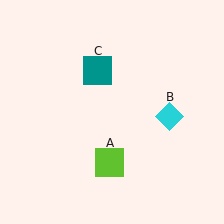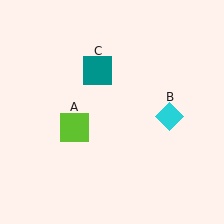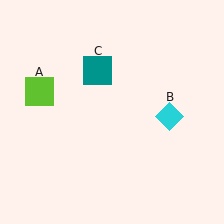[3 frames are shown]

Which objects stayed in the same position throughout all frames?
Cyan diamond (object B) and teal square (object C) remained stationary.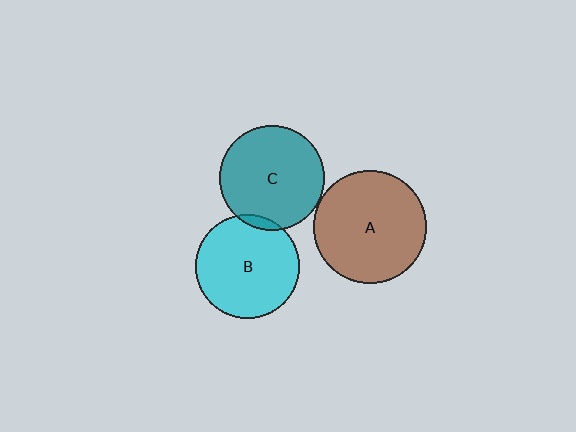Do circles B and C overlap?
Yes.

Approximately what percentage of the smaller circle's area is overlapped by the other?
Approximately 5%.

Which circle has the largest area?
Circle A (brown).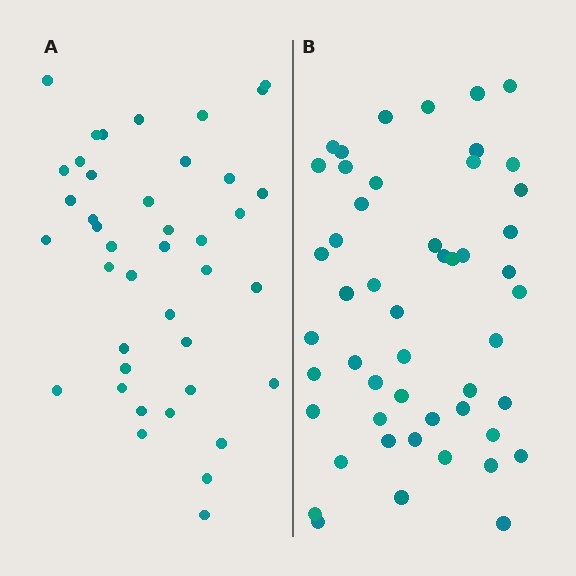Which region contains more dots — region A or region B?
Region B (the right region) has more dots.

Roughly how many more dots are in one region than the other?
Region B has roughly 8 or so more dots than region A.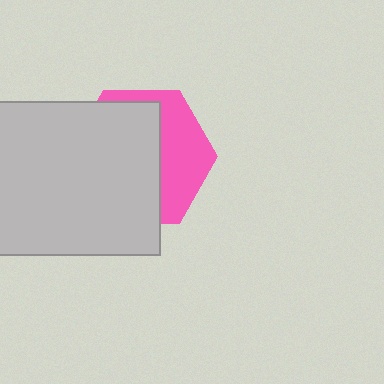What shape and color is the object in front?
The object in front is a light gray rectangle.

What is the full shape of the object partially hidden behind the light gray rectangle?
The partially hidden object is a pink hexagon.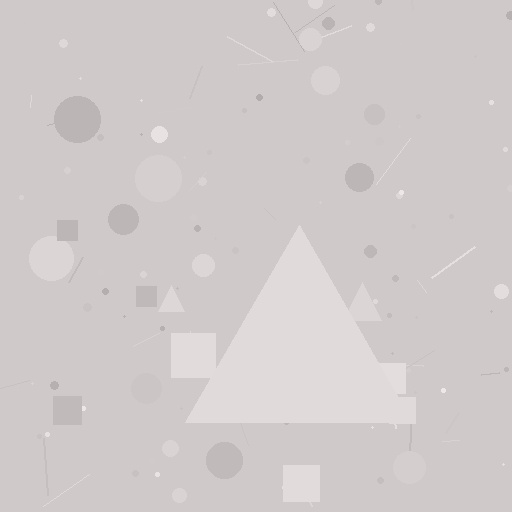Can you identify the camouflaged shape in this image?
The camouflaged shape is a triangle.